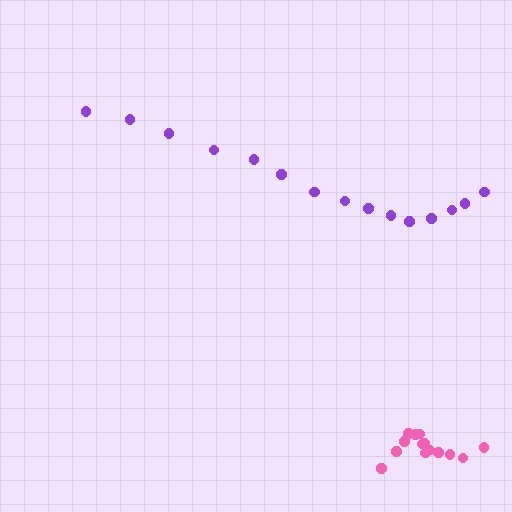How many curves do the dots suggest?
There are 2 distinct paths.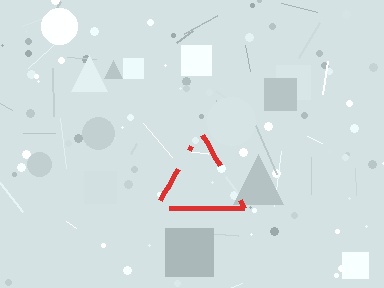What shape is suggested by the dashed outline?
The dashed outline suggests a triangle.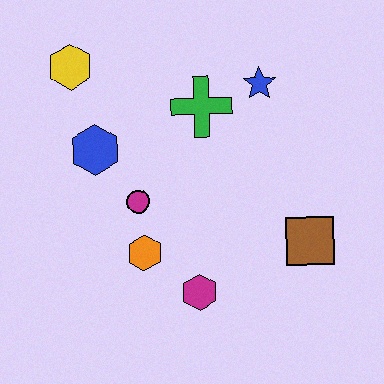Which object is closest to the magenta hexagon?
The orange hexagon is closest to the magenta hexagon.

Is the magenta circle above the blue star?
No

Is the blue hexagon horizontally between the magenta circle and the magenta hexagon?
No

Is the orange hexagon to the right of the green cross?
No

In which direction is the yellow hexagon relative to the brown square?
The yellow hexagon is to the left of the brown square.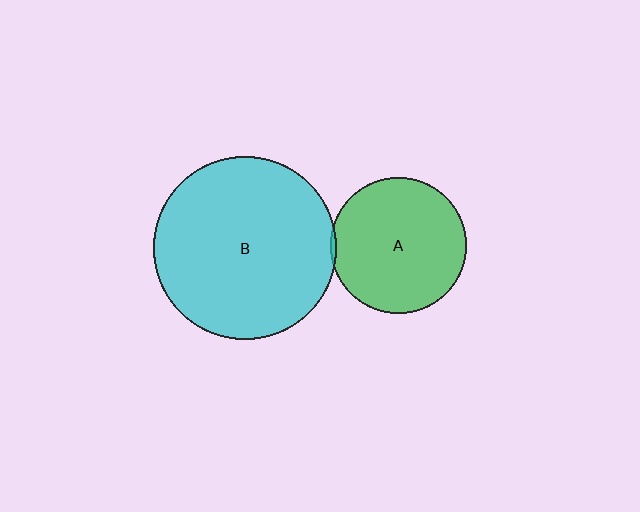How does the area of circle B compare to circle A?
Approximately 1.8 times.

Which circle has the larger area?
Circle B (cyan).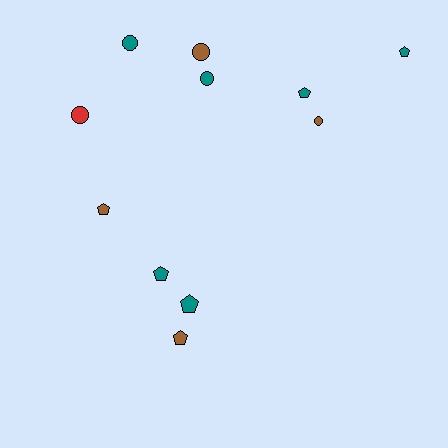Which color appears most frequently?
Teal, with 6 objects.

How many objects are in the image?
There are 11 objects.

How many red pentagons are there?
There are no red pentagons.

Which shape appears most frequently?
Pentagon, with 6 objects.